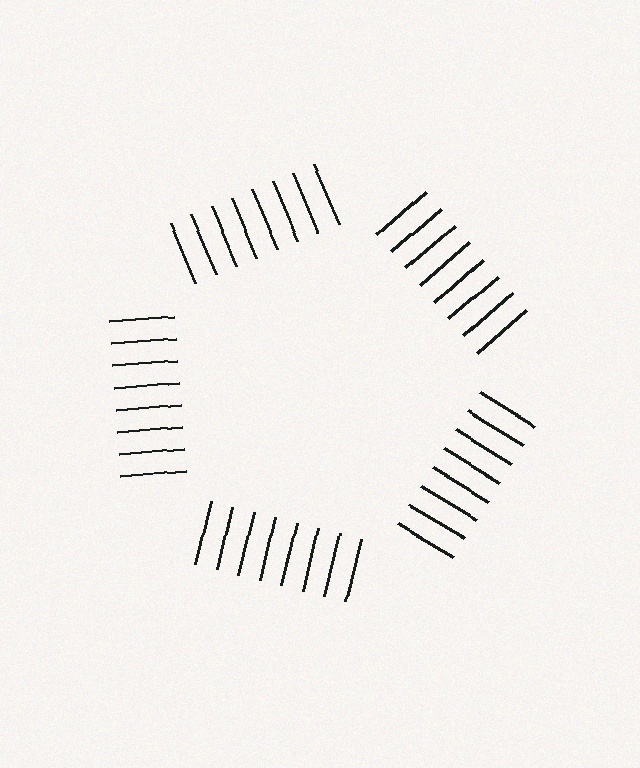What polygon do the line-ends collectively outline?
An illusory pentagon — the line segments terminate on its edges but no continuous stroke is drawn.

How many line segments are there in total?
40 — 8 along each of the 5 edges.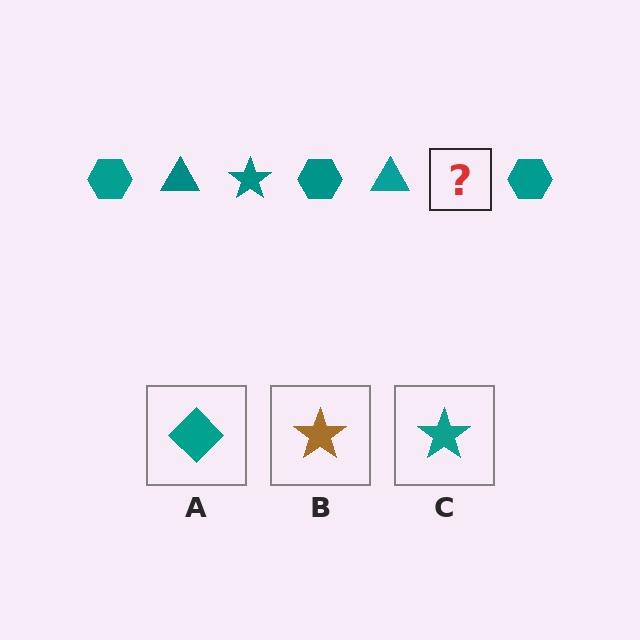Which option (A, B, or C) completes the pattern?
C.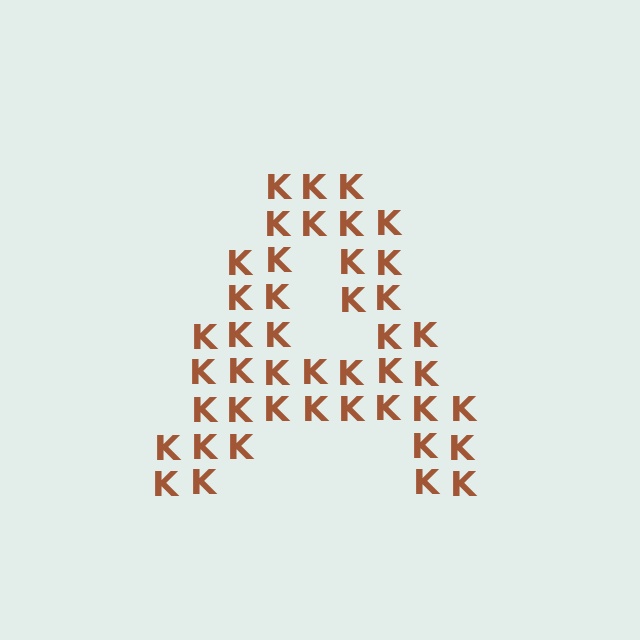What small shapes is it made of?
It is made of small letter K's.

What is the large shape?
The large shape is the letter A.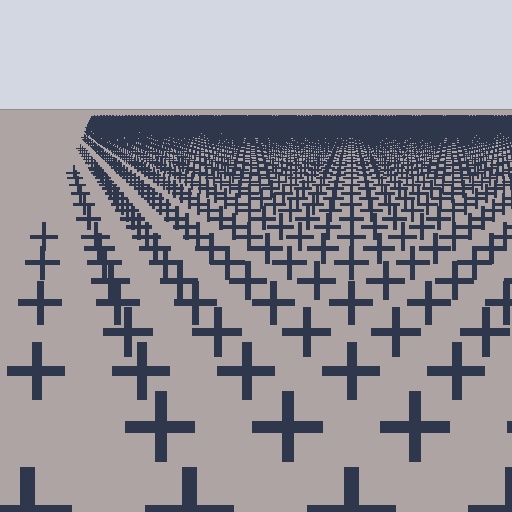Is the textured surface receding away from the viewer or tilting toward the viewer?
The surface is receding away from the viewer. Texture elements get smaller and denser toward the top.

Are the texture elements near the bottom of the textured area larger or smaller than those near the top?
Larger. Near the bottom, elements are closer to the viewer and appear at a bigger on-screen size.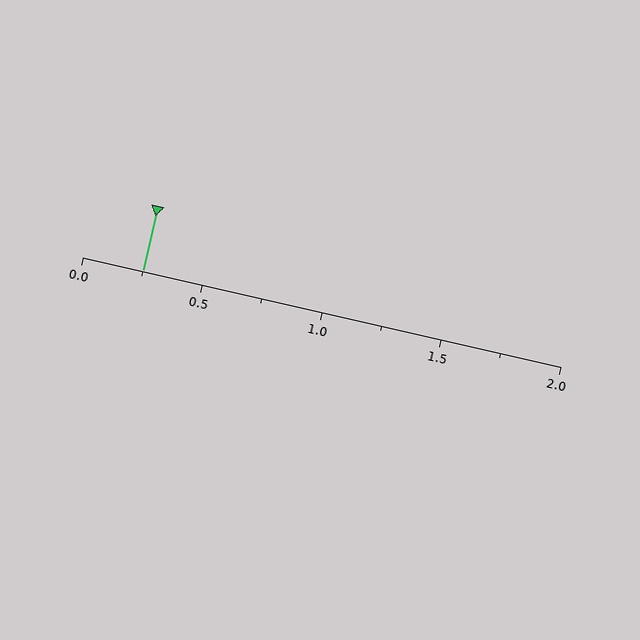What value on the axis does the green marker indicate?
The marker indicates approximately 0.25.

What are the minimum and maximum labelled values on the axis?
The axis runs from 0.0 to 2.0.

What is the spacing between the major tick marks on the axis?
The major ticks are spaced 0.5 apart.